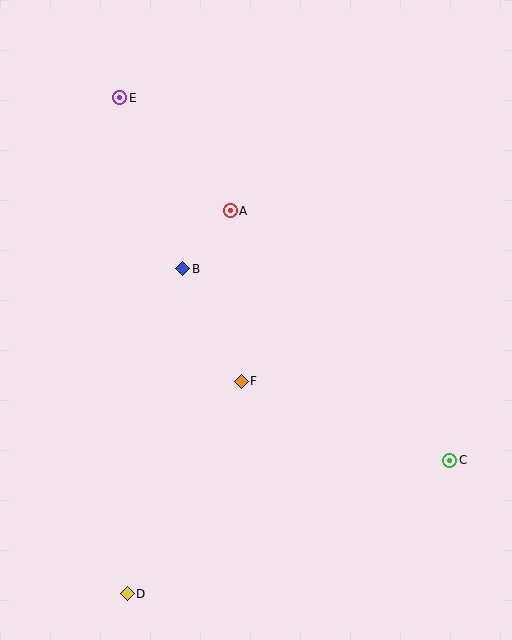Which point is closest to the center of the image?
Point F at (241, 381) is closest to the center.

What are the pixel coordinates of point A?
Point A is at (230, 211).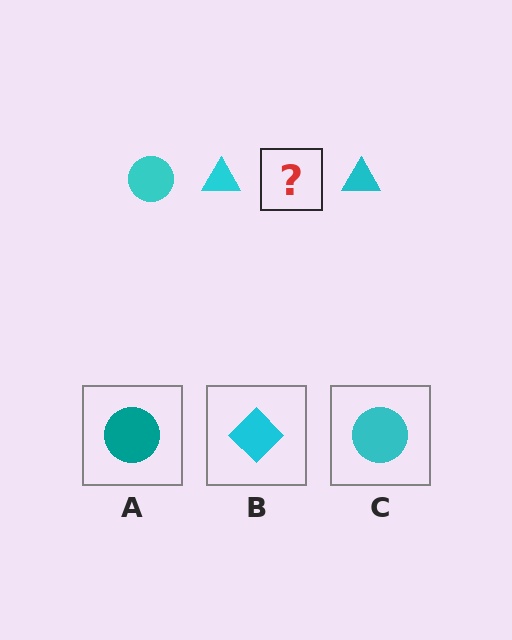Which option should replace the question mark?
Option C.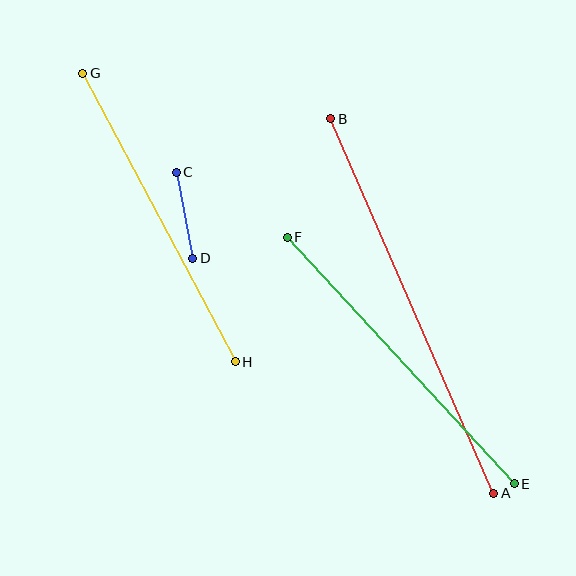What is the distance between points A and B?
The distance is approximately 408 pixels.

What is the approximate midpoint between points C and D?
The midpoint is at approximately (184, 215) pixels.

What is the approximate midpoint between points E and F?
The midpoint is at approximately (401, 361) pixels.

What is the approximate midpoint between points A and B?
The midpoint is at approximately (412, 306) pixels.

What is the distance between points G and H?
The distance is approximately 327 pixels.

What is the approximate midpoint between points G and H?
The midpoint is at approximately (159, 218) pixels.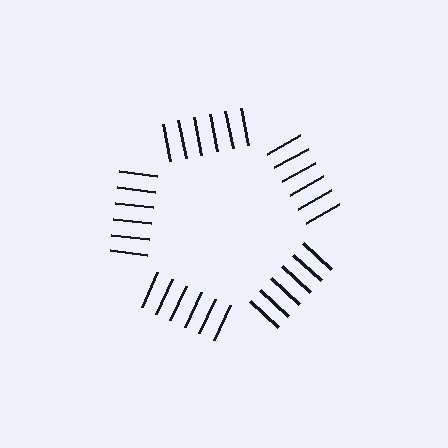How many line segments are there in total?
30 — 6 along each of the 5 edges.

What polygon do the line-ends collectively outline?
An illusory pentagon — the line segments terminate on its edges but no continuous stroke is drawn.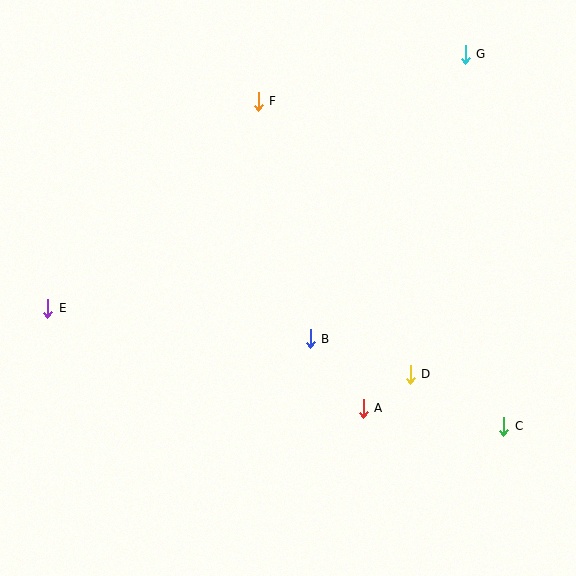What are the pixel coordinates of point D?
Point D is at (410, 374).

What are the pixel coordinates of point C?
Point C is at (504, 426).